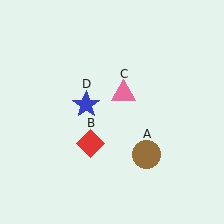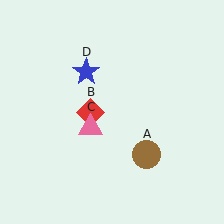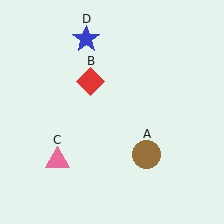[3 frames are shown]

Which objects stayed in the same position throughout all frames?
Brown circle (object A) remained stationary.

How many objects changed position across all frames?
3 objects changed position: red diamond (object B), pink triangle (object C), blue star (object D).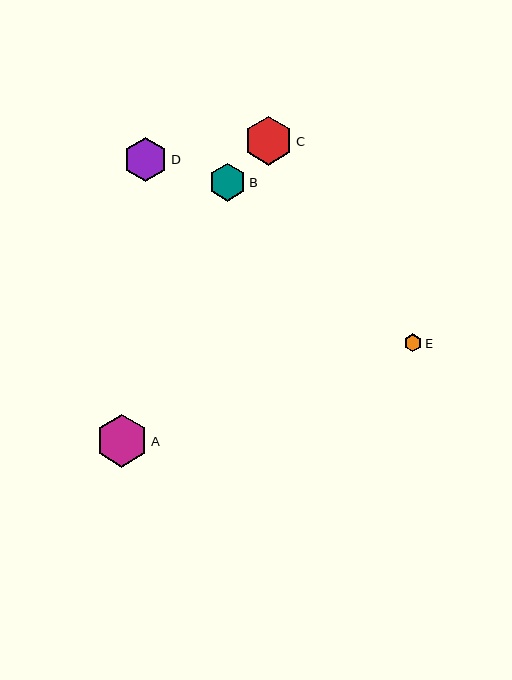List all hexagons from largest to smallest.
From largest to smallest: A, C, D, B, E.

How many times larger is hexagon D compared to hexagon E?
Hexagon D is approximately 2.5 times the size of hexagon E.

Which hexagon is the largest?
Hexagon A is the largest with a size of approximately 52 pixels.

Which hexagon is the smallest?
Hexagon E is the smallest with a size of approximately 18 pixels.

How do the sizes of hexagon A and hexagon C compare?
Hexagon A and hexagon C are approximately the same size.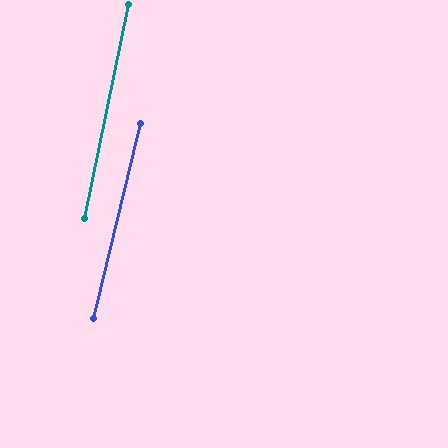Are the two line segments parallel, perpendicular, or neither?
Parallel — their directions differ by only 1.9°.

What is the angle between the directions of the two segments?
Approximately 2 degrees.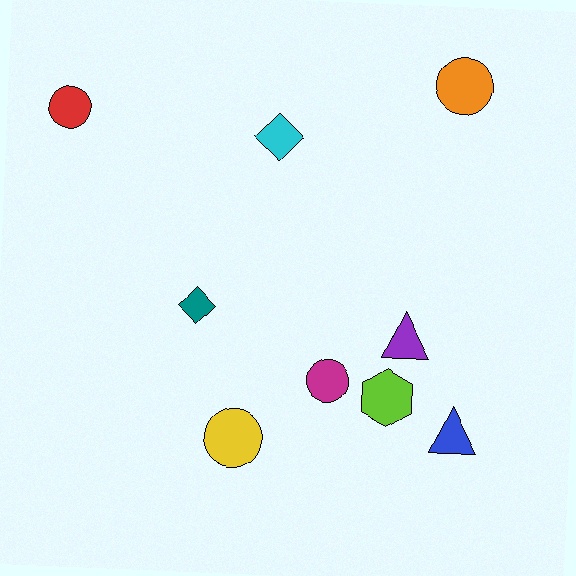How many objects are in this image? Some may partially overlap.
There are 9 objects.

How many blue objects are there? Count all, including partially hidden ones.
There is 1 blue object.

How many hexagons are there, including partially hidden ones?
There is 1 hexagon.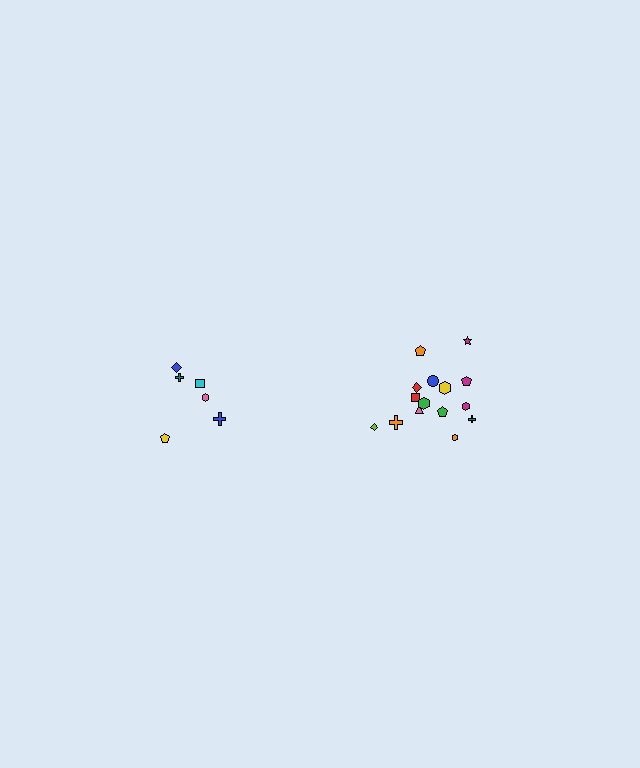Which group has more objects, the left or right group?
The right group.